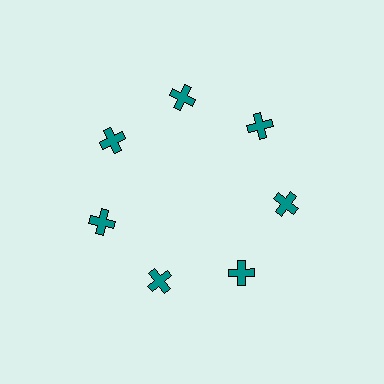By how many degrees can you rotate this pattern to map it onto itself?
The pattern maps onto itself every 51 degrees of rotation.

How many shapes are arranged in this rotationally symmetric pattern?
There are 7 shapes, arranged in 7 groups of 1.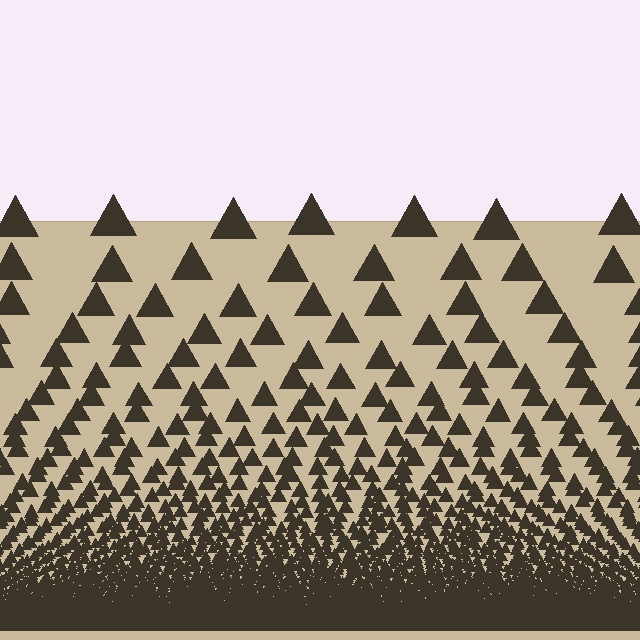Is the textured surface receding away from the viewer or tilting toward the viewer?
The surface appears to tilt toward the viewer. Texture elements get larger and sparser toward the top.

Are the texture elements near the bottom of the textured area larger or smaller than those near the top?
Smaller. The gradient is inverted — elements near the bottom are smaller and denser.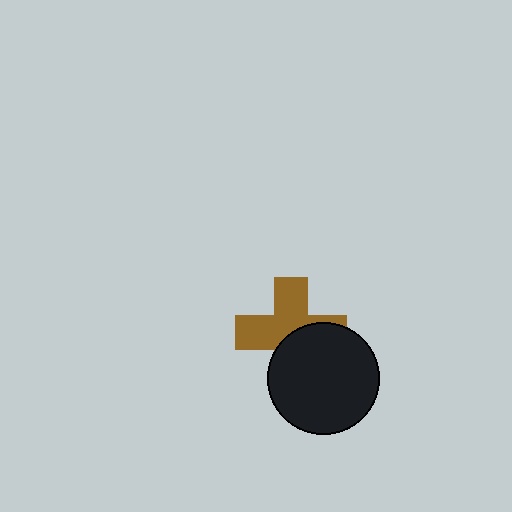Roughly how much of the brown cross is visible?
About half of it is visible (roughly 55%).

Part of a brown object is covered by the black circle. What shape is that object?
It is a cross.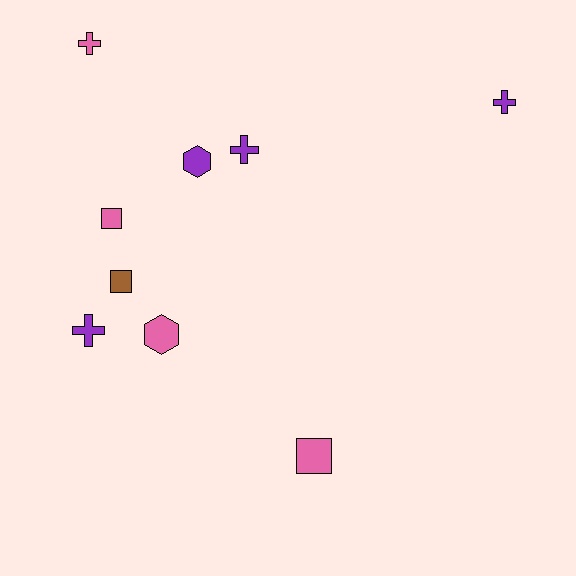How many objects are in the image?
There are 9 objects.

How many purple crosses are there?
There are 3 purple crosses.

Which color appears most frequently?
Pink, with 4 objects.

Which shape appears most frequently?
Cross, with 4 objects.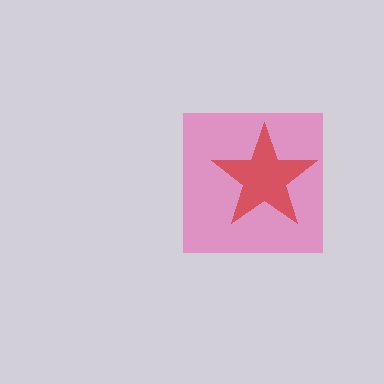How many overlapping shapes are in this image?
There are 2 overlapping shapes in the image.